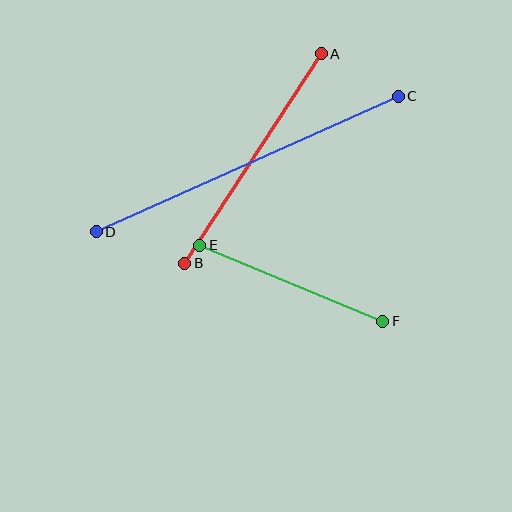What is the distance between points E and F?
The distance is approximately 198 pixels.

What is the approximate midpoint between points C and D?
The midpoint is at approximately (247, 164) pixels.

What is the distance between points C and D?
The distance is approximately 331 pixels.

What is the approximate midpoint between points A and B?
The midpoint is at approximately (253, 158) pixels.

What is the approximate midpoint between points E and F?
The midpoint is at approximately (291, 283) pixels.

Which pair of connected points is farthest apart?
Points C and D are farthest apart.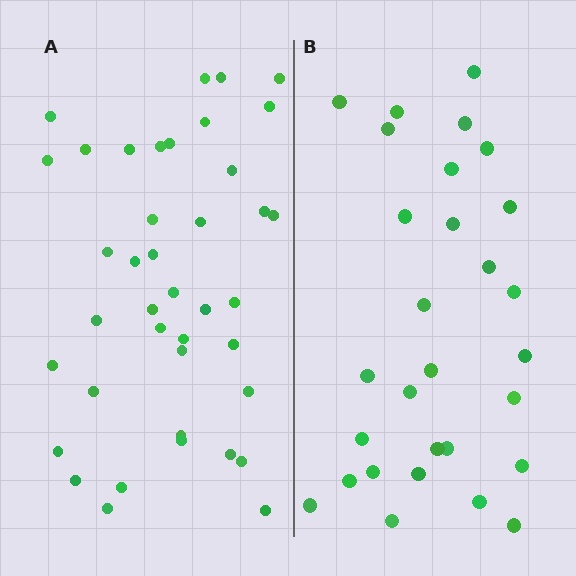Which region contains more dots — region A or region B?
Region A (the left region) has more dots.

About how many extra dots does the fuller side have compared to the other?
Region A has roughly 12 or so more dots than region B.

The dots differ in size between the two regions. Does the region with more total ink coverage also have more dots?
No. Region B has more total ink coverage because its dots are larger, but region A actually contains more individual dots. Total area can be misleading — the number of items is what matters here.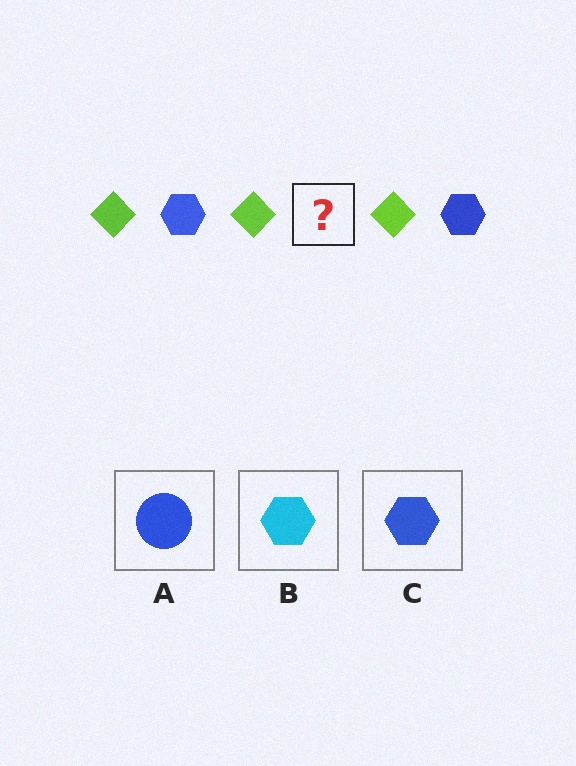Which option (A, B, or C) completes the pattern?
C.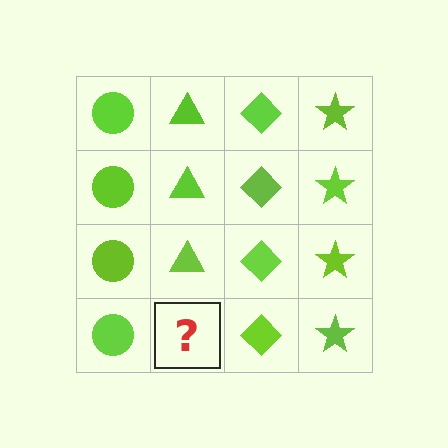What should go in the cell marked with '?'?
The missing cell should contain a lime triangle.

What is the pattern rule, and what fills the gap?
The rule is that each column has a consistent shape. The gap should be filled with a lime triangle.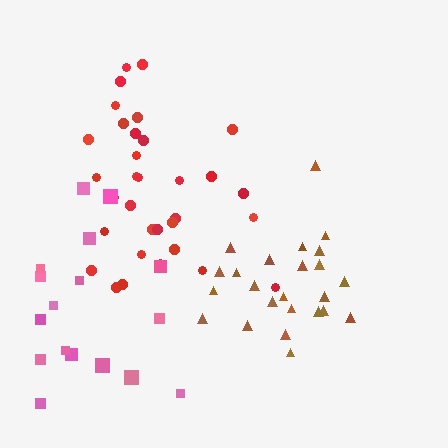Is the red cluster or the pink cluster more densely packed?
Red.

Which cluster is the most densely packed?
Brown.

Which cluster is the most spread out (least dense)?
Pink.